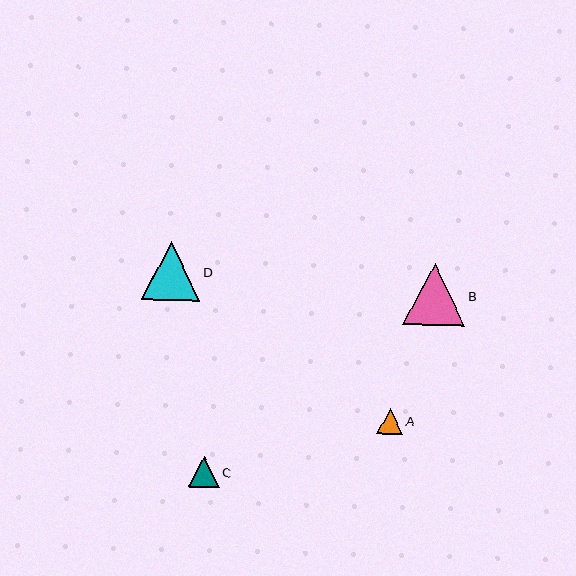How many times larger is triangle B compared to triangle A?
Triangle B is approximately 2.4 times the size of triangle A.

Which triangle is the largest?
Triangle B is the largest with a size of approximately 62 pixels.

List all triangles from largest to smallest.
From largest to smallest: B, D, C, A.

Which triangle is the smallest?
Triangle A is the smallest with a size of approximately 26 pixels.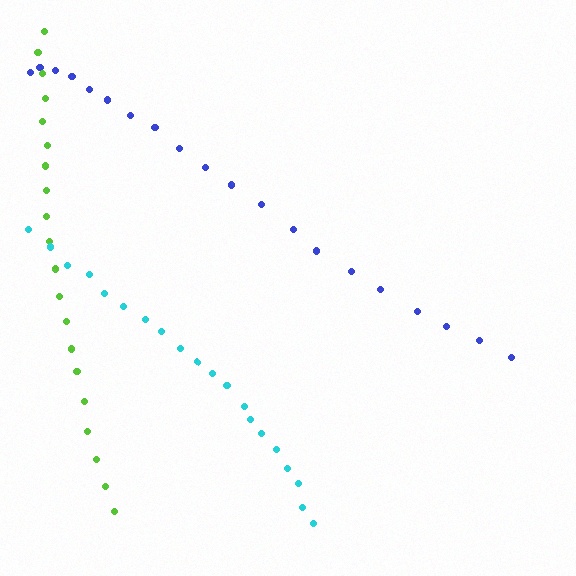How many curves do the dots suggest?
There are 3 distinct paths.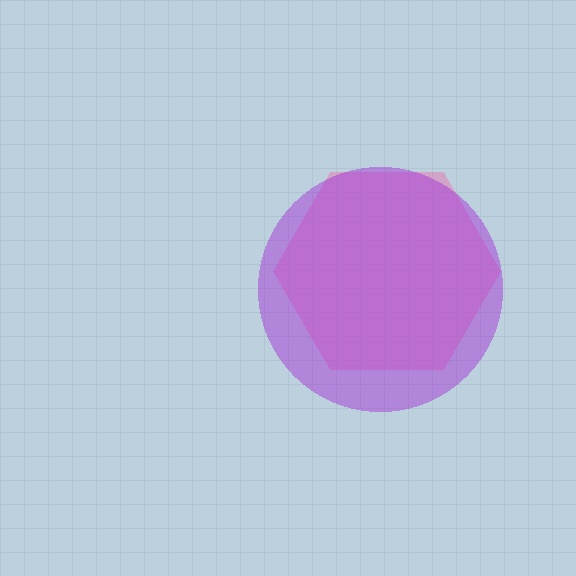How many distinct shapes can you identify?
There are 2 distinct shapes: a pink hexagon, a purple circle.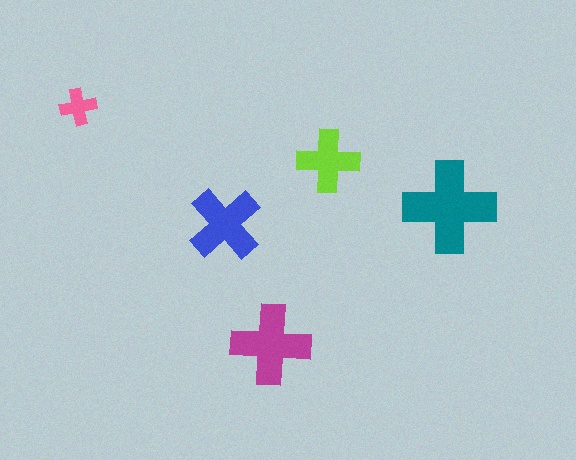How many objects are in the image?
There are 5 objects in the image.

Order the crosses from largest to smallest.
the teal one, the magenta one, the blue one, the lime one, the pink one.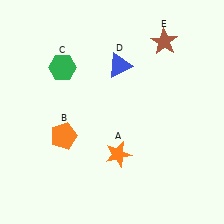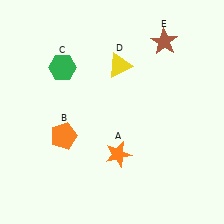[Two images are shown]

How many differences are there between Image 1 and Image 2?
There is 1 difference between the two images.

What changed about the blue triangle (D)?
In Image 1, D is blue. In Image 2, it changed to yellow.